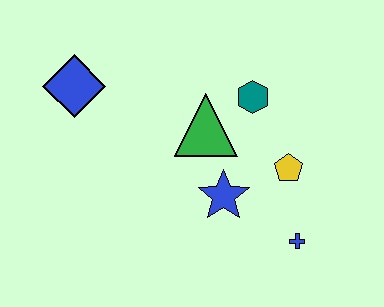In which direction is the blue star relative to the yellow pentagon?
The blue star is to the left of the yellow pentagon.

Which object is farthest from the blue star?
The blue diamond is farthest from the blue star.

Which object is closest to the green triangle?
The teal hexagon is closest to the green triangle.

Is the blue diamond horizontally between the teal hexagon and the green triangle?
No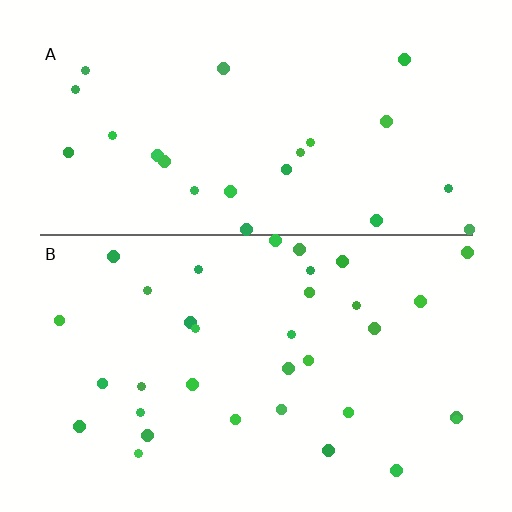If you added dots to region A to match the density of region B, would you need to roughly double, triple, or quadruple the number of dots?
Approximately double.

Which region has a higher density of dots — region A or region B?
B (the bottom).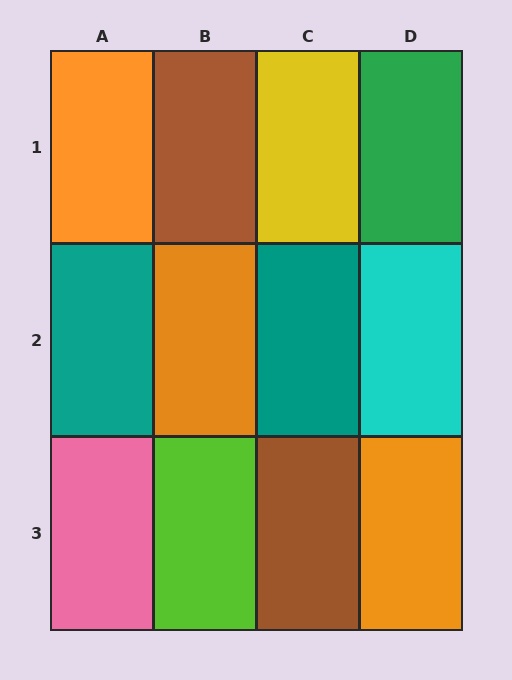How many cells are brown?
2 cells are brown.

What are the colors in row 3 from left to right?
Pink, lime, brown, orange.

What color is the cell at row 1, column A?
Orange.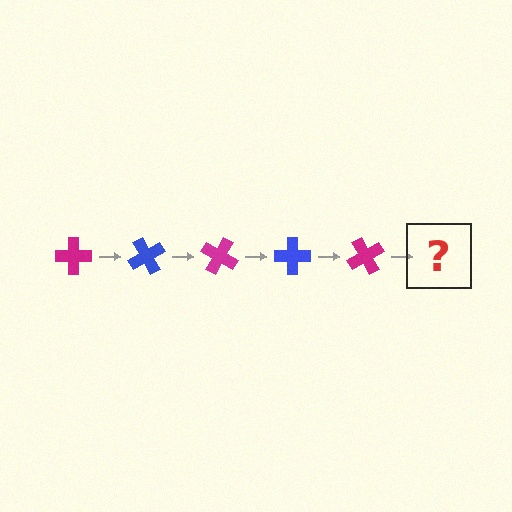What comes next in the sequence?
The next element should be a blue cross, rotated 300 degrees from the start.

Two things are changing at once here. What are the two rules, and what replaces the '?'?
The two rules are that it rotates 60 degrees each step and the color cycles through magenta and blue. The '?' should be a blue cross, rotated 300 degrees from the start.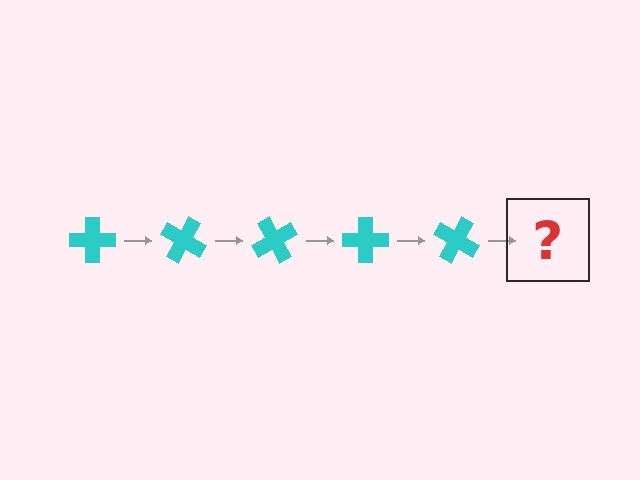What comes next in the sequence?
The next element should be a cyan cross rotated 150 degrees.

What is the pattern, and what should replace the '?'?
The pattern is that the cross rotates 30 degrees each step. The '?' should be a cyan cross rotated 150 degrees.